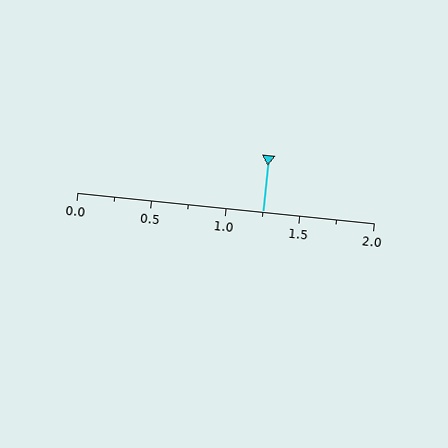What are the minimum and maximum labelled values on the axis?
The axis runs from 0.0 to 2.0.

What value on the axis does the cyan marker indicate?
The marker indicates approximately 1.25.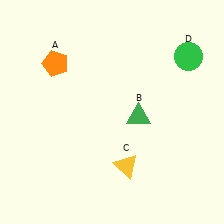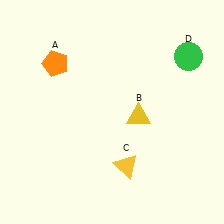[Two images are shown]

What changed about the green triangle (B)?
In Image 1, B is green. In Image 2, it changed to yellow.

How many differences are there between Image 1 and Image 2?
There is 1 difference between the two images.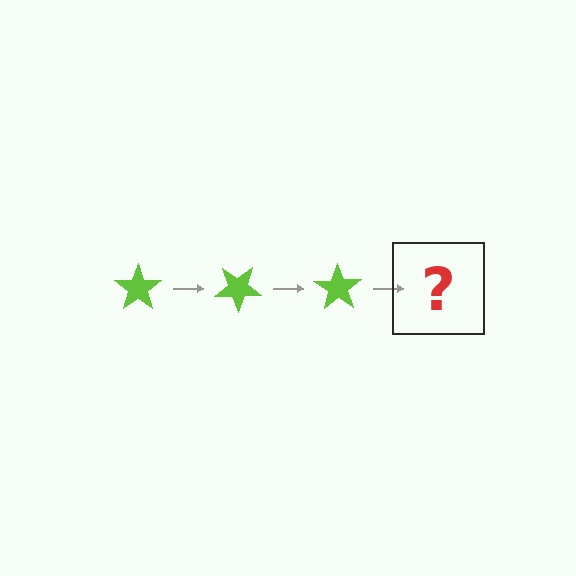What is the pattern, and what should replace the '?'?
The pattern is that the star rotates 35 degrees each step. The '?' should be a lime star rotated 105 degrees.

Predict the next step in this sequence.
The next step is a lime star rotated 105 degrees.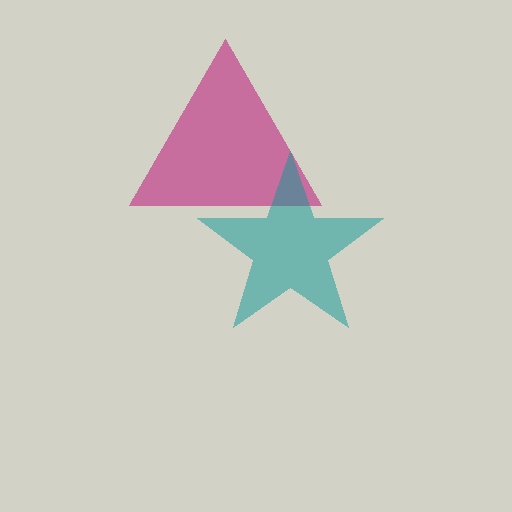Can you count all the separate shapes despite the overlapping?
Yes, there are 2 separate shapes.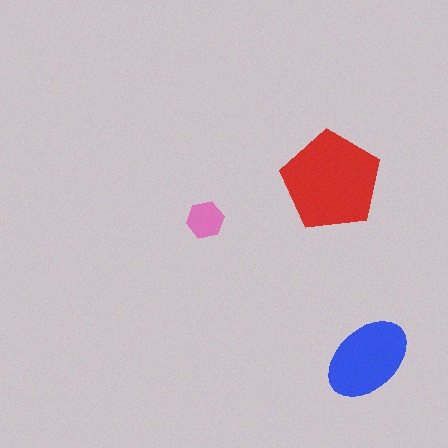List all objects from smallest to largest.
The pink hexagon, the blue ellipse, the red pentagon.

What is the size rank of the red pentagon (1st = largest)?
1st.